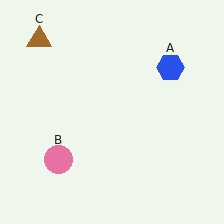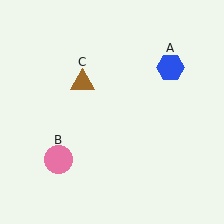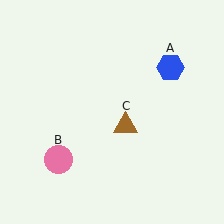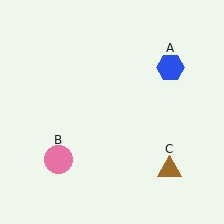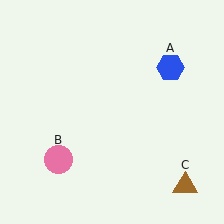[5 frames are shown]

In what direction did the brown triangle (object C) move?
The brown triangle (object C) moved down and to the right.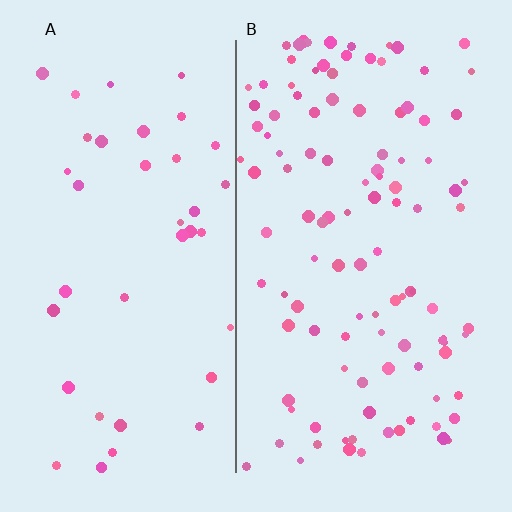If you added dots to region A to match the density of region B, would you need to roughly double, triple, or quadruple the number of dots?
Approximately triple.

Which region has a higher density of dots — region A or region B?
B (the right).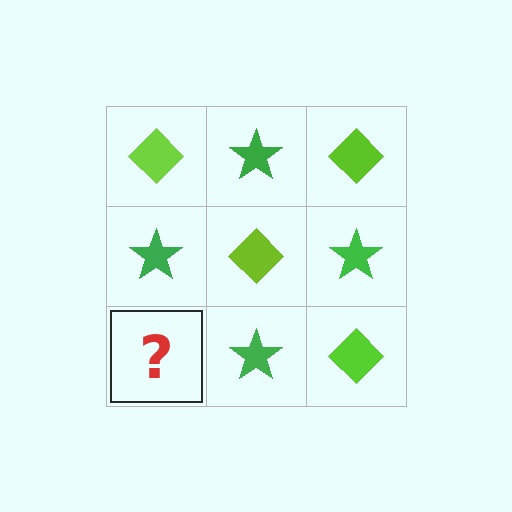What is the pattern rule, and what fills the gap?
The rule is that it alternates lime diamond and green star in a checkerboard pattern. The gap should be filled with a lime diamond.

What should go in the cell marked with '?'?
The missing cell should contain a lime diamond.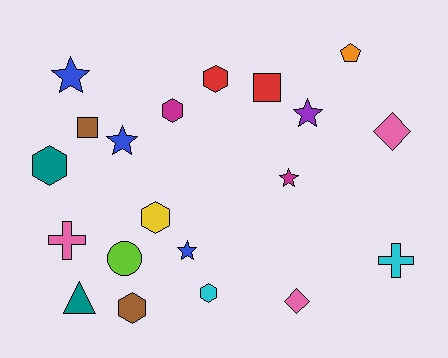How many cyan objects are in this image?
There are 2 cyan objects.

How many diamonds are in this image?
There are 2 diamonds.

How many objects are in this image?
There are 20 objects.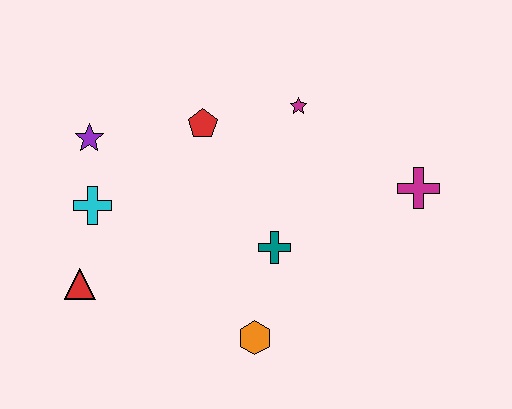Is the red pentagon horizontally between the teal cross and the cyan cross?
Yes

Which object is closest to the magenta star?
The red pentagon is closest to the magenta star.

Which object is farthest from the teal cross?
The purple star is farthest from the teal cross.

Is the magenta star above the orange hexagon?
Yes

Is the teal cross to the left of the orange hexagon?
No